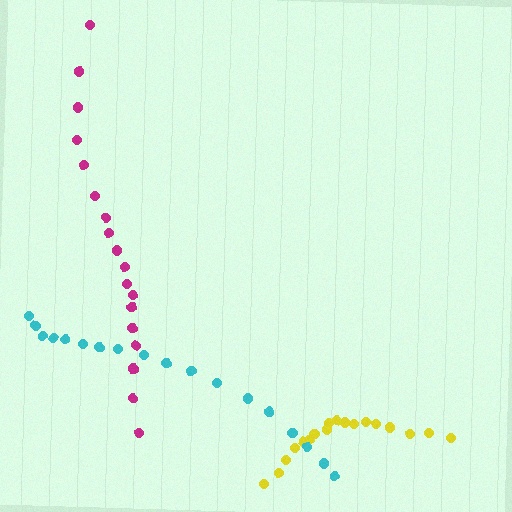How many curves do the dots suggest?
There are 3 distinct paths.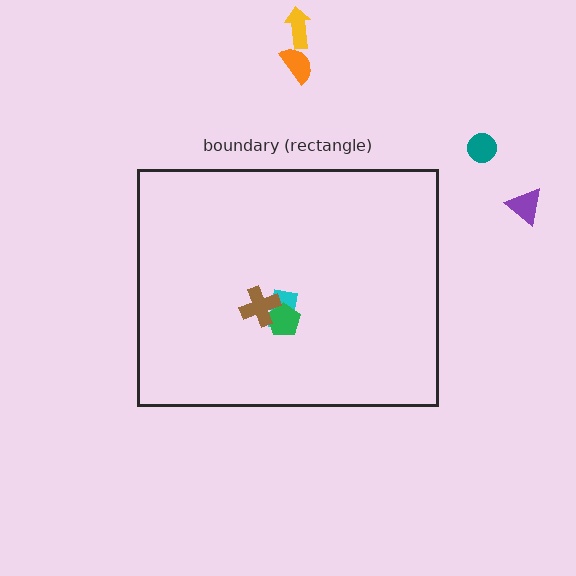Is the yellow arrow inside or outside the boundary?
Outside.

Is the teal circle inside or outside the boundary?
Outside.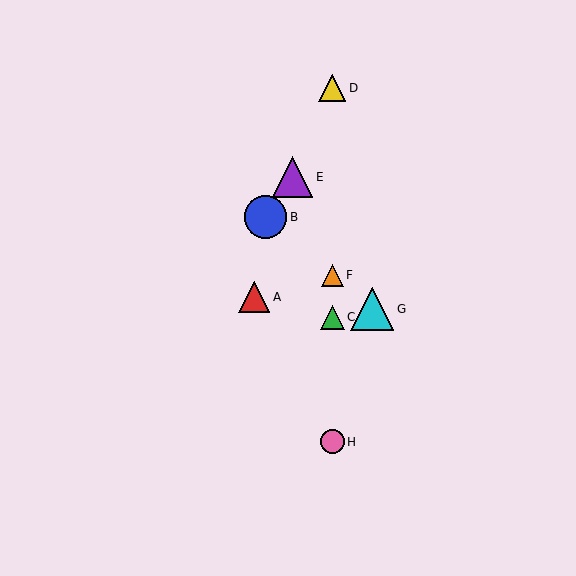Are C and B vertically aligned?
No, C is at x≈332 and B is at x≈266.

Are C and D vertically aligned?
Yes, both are at x≈332.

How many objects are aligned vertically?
4 objects (C, D, F, H) are aligned vertically.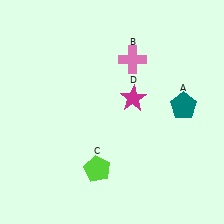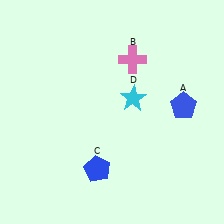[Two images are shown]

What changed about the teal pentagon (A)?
In Image 1, A is teal. In Image 2, it changed to blue.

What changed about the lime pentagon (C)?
In Image 1, C is lime. In Image 2, it changed to blue.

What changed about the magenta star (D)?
In Image 1, D is magenta. In Image 2, it changed to cyan.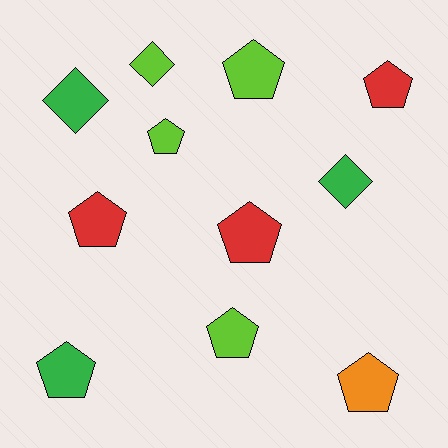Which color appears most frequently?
Lime, with 4 objects.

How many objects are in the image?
There are 11 objects.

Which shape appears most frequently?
Pentagon, with 8 objects.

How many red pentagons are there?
There are 3 red pentagons.